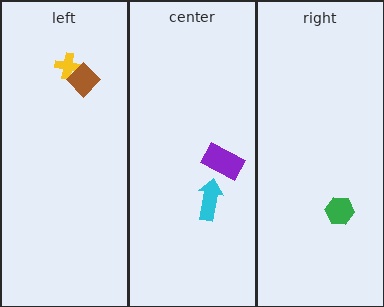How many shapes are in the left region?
2.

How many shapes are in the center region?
2.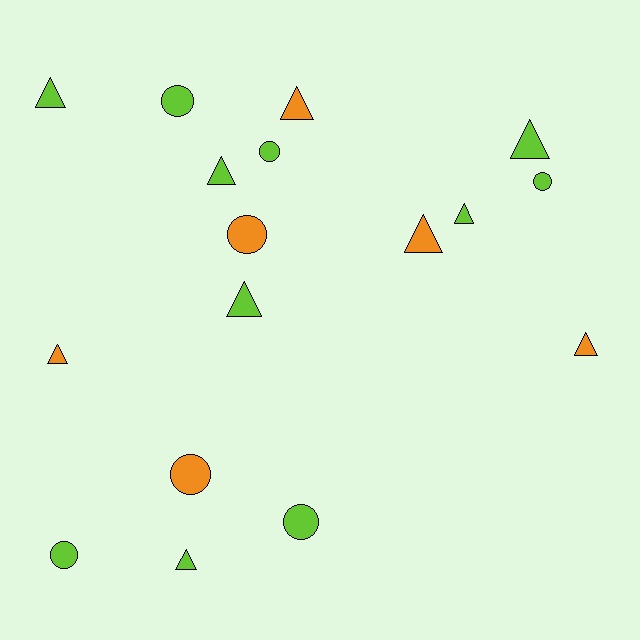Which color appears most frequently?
Lime, with 11 objects.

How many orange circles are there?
There are 2 orange circles.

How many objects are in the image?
There are 17 objects.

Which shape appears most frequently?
Triangle, with 10 objects.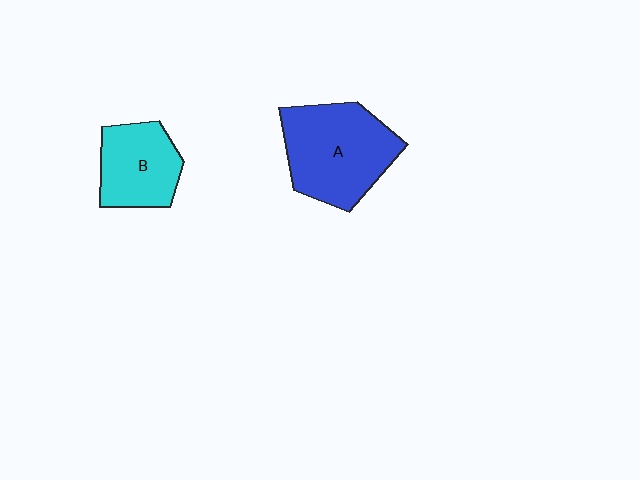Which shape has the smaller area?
Shape B (cyan).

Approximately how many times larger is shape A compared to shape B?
Approximately 1.5 times.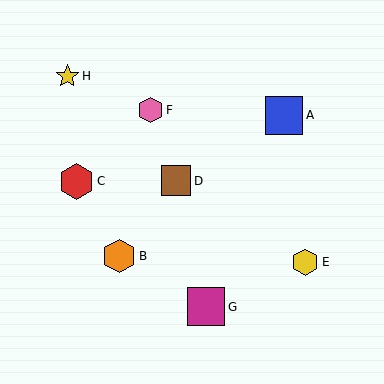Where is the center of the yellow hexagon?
The center of the yellow hexagon is at (305, 262).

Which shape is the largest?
The blue square (labeled A) is the largest.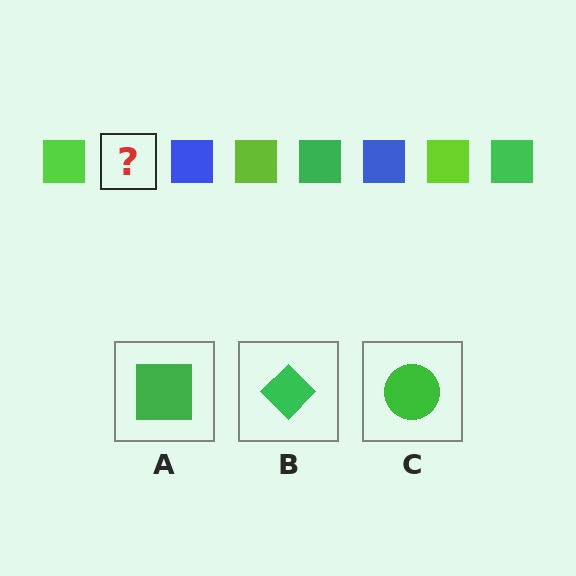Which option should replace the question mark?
Option A.